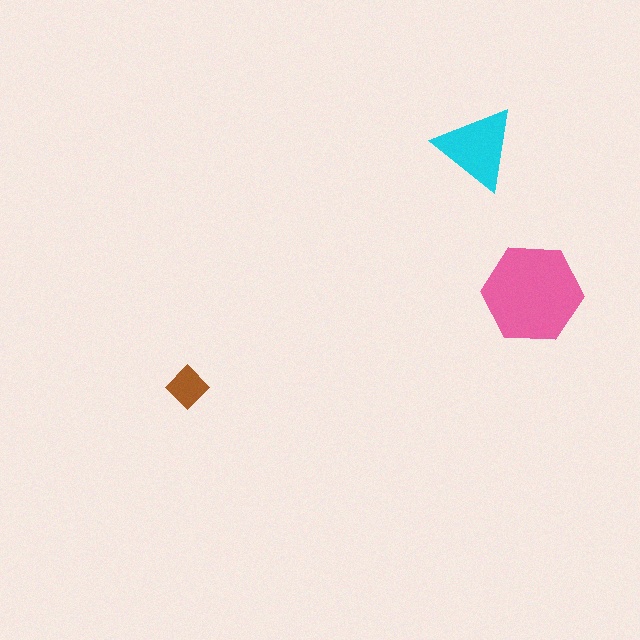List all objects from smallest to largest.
The brown diamond, the cyan triangle, the pink hexagon.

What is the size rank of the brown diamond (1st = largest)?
3rd.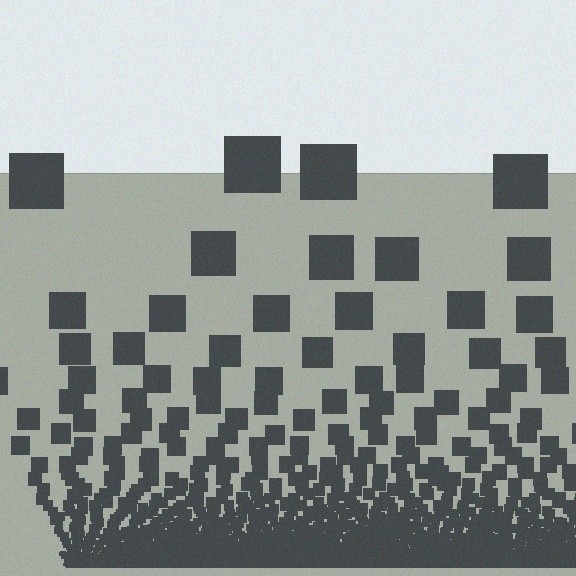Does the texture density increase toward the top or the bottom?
Density increases toward the bottom.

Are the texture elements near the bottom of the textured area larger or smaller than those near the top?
Smaller. The gradient is inverted — elements near the bottom are smaller and denser.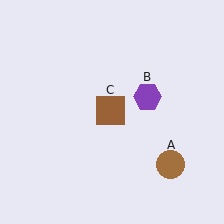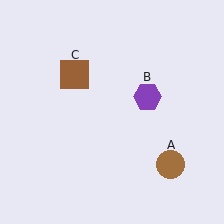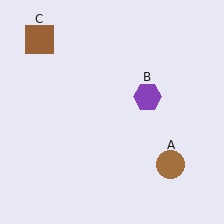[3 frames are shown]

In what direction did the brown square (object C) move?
The brown square (object C) moved up and to the left.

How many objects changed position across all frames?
1 object changed position: brown square (object C).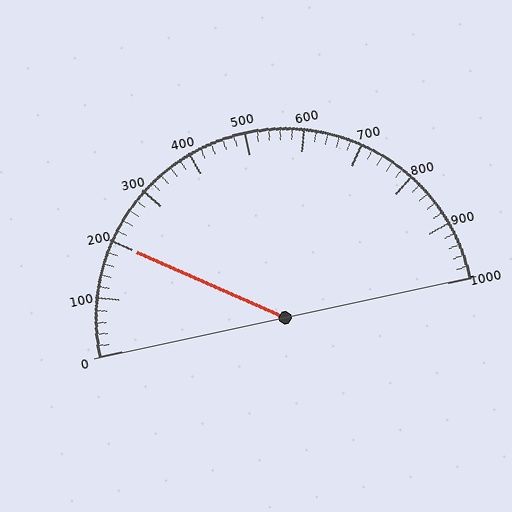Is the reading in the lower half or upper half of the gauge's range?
The reading is in the lower half of the range (0 to 1000).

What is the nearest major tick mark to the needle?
The nearest major tick mark is 200.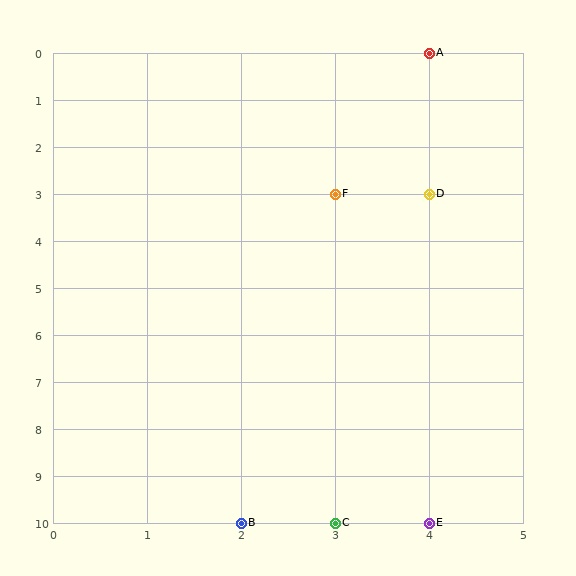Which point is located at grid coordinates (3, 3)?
Point F is at (3, 3).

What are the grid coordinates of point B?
Point B is at grid coordinates (2, 10).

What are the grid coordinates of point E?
Point E is at grid coordinates (4, 10).